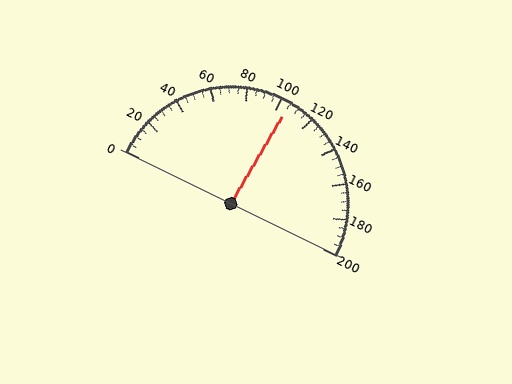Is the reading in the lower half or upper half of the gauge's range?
The reading is in the upper half of the range (0 to 200).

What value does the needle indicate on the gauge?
The needle indicates approximately 105.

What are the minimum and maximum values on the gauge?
The gauge ranges from 0 to 200.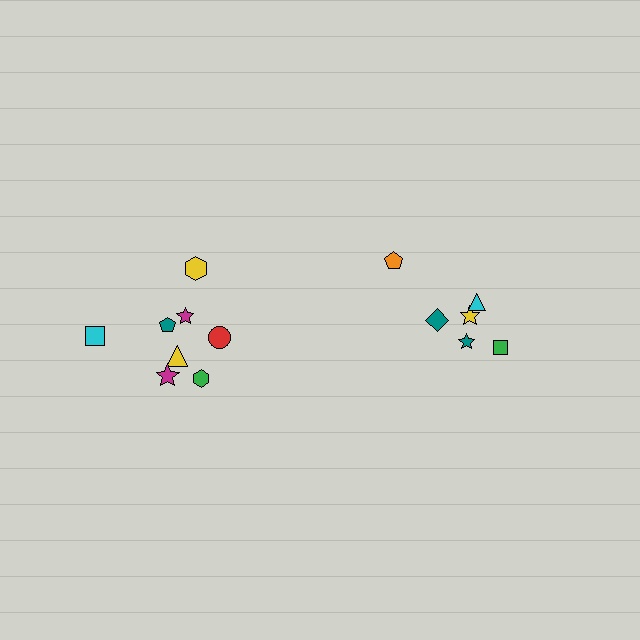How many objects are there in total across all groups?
There are 14 objects.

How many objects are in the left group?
There are 8 objects.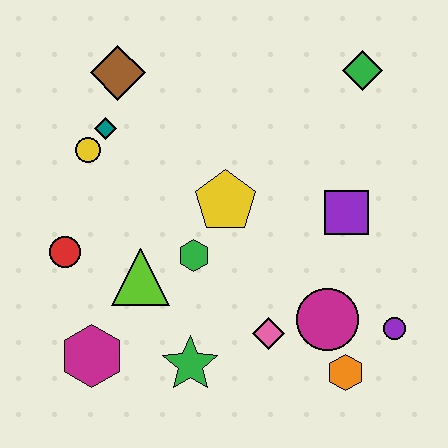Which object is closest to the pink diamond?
The magenta circle is closest to the pink diamond.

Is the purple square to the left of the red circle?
No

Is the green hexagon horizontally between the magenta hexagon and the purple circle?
Yes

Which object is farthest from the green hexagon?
The green diamond is farthest from the green hexagon.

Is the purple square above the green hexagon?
Yes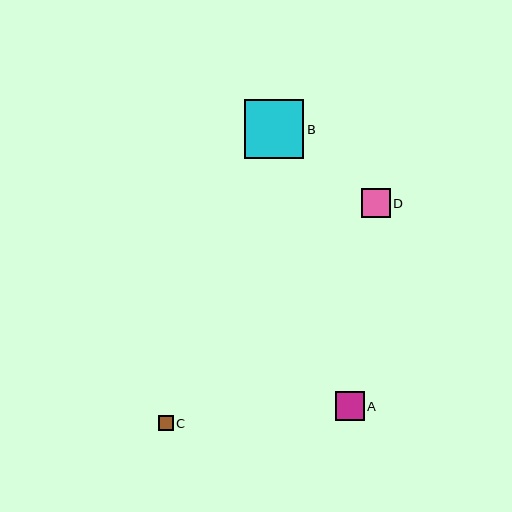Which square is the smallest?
Square C is the smallest with a size of approximately 15 pixels.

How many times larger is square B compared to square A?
Square B is approximately 2.0 times the size of square A.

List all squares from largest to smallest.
From largest to smallest: B, A, D, C.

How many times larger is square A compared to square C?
Square A is approximately 1.9 times the size of square C.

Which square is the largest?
Square B is the largest with a size of approximately 59 pixels.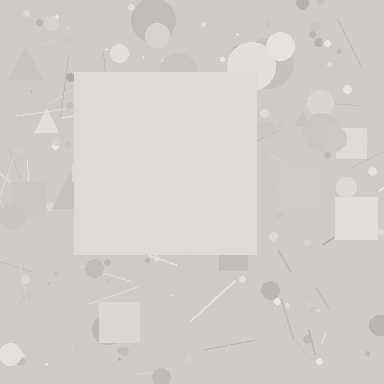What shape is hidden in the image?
A square is hidden in the image.